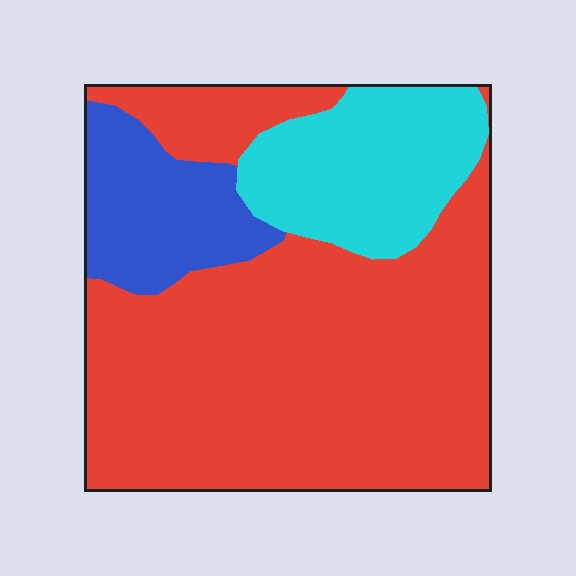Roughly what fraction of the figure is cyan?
Cyan covers roughly 20% of the figure.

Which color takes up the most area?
Red, at roughly 65%.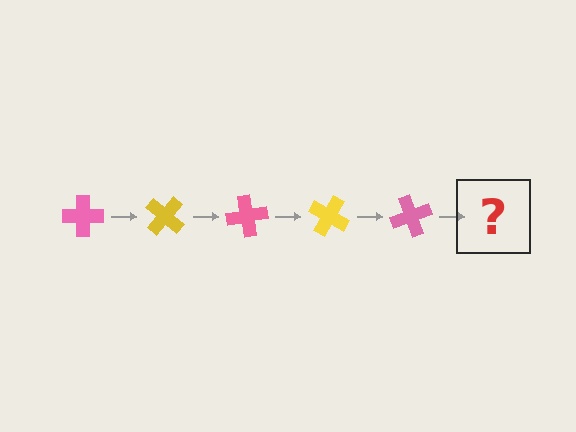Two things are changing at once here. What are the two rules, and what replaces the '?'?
The two rules are that it rotates 40 degrees each step and the color cycles through pink and yellow. The '?' should be a yellow cross, rotated 200 degrees from the start.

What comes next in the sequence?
The next element should be a yellow cross, rotated 200 degrees from the start.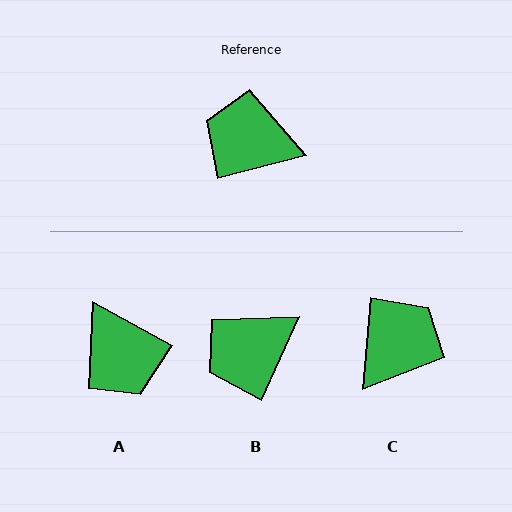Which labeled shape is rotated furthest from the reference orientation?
A, about 137 degrees away.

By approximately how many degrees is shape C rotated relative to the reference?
Approximately 109 degrees clockwise.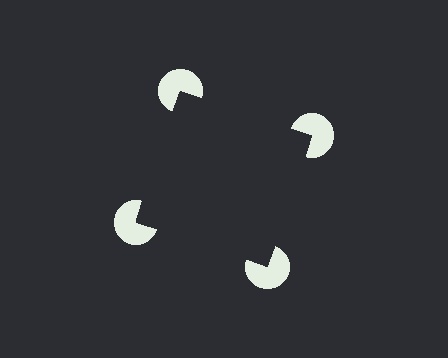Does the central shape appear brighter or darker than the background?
It typically appears slightly darker than the background, even though no actual brightness change is drawn.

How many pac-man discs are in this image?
There are 4 — one at each vertex of the illusory square.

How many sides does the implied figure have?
4 sides.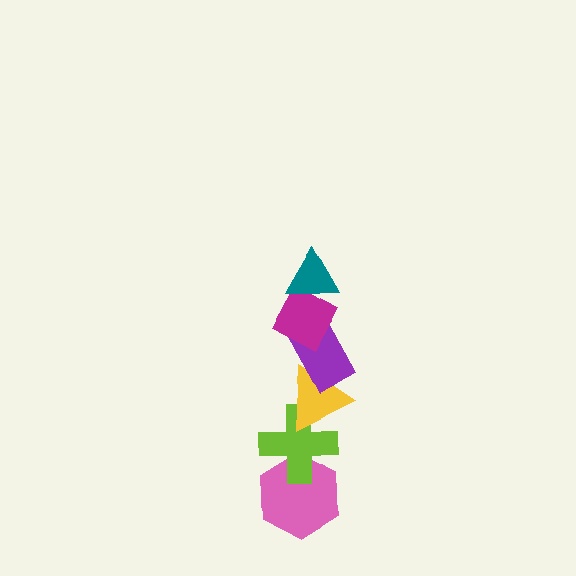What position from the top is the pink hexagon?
The pink hexagon is 6th from the top.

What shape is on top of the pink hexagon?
The lime cross is on top of the pink hexagon.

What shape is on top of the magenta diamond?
The teal triangle is on top of the magenta diamond.